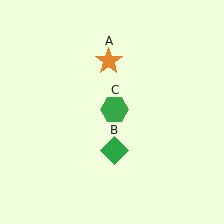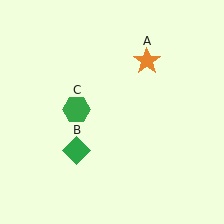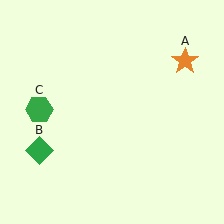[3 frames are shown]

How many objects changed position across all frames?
3 objects changed position: orange star (object A), green diamond (object B), green hexagon (object C).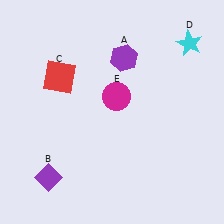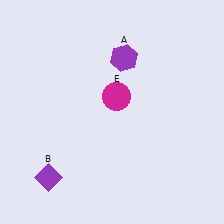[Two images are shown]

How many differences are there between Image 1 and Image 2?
There are 2 differences between the two images.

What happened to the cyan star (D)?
The cyan star (D) was removed in Image 2. It was in the top-right area of Image 1.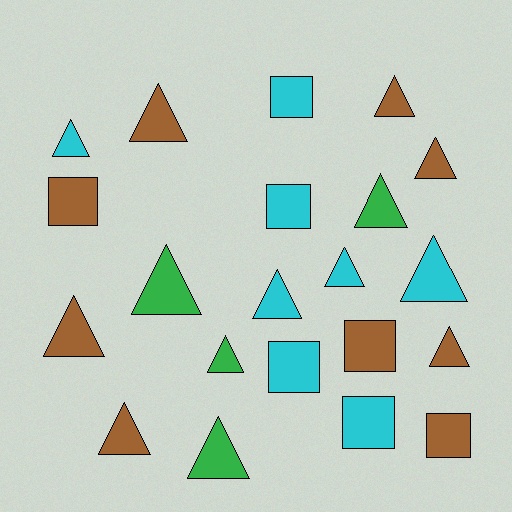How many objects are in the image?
There are 21 objects.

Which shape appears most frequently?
Triangle, with 14 objects.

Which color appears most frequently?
Brown, with 9 objects.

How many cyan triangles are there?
There are 4 cyan triangles.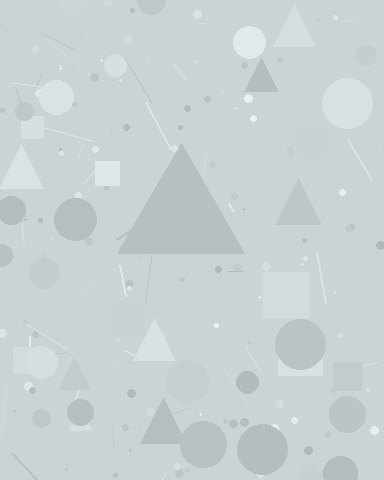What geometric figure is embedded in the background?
A triangle is embedded in the background.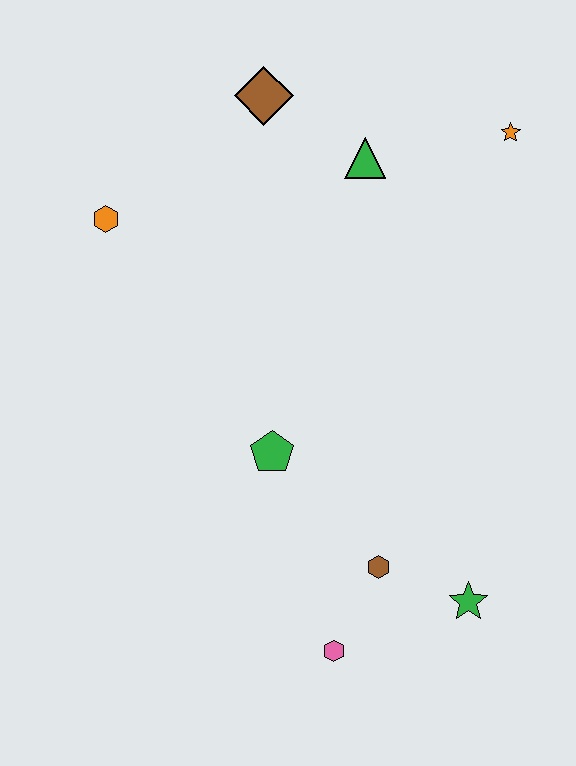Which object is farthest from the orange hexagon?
The green star is farthest from the orange hexagon.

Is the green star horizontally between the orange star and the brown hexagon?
Yes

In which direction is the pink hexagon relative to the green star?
The pink hexagon is to the left of the green star.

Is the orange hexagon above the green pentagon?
Yes